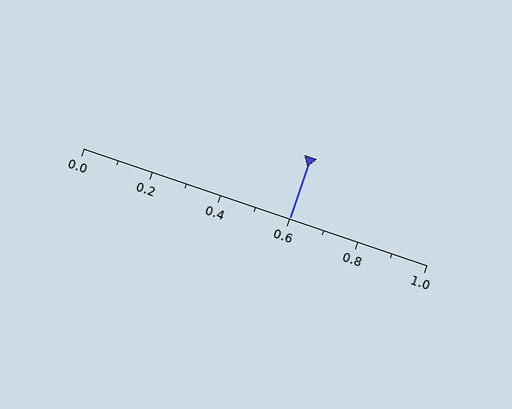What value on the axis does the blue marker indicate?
The marker indicates approximately 0.6.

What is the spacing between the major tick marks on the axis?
The major ticks are spaced 0.2 apart.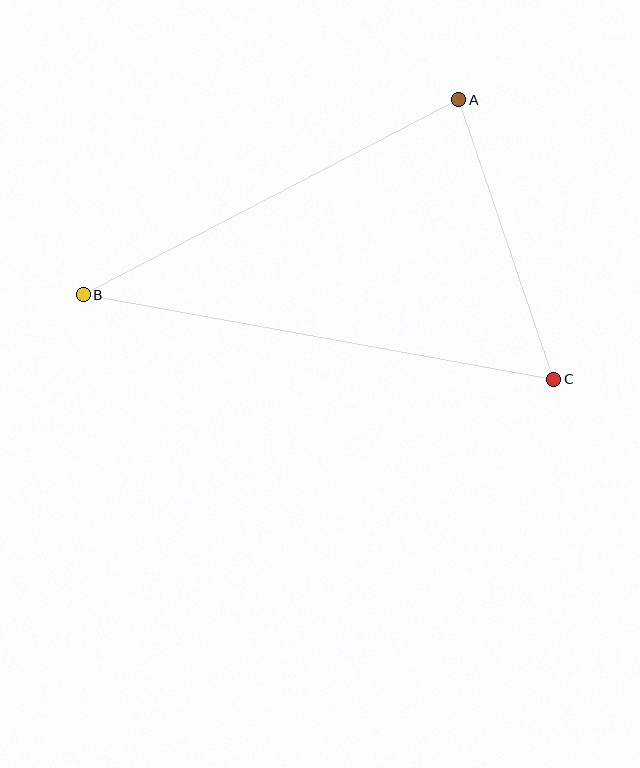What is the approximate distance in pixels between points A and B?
The distance between A and B is approximately 423 pixels.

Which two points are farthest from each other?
Points B and C are farthest from each other.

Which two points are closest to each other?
Points A and C are closest to each other.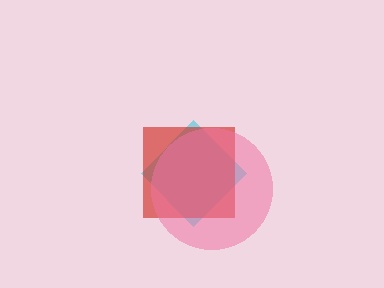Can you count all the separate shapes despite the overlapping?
Yes, there are 3 separate shapes.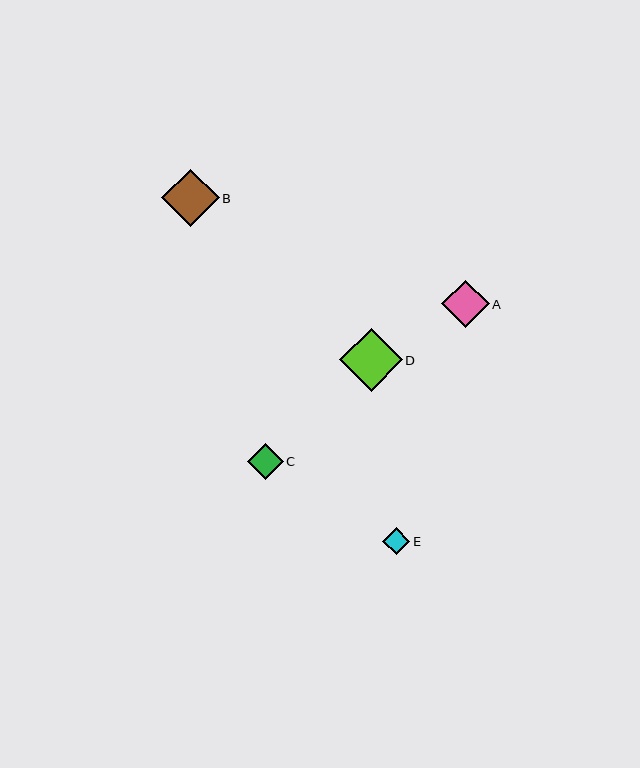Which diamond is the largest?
Diamond D is the largest with a size of approximately 62 pixels.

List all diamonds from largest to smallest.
From largest to smallest: D, B, A, C, E.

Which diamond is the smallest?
Diamond E is the smallest with a size of approximately 27 pixels.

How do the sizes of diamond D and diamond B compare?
Diamond D and diamond B are approximately the same size.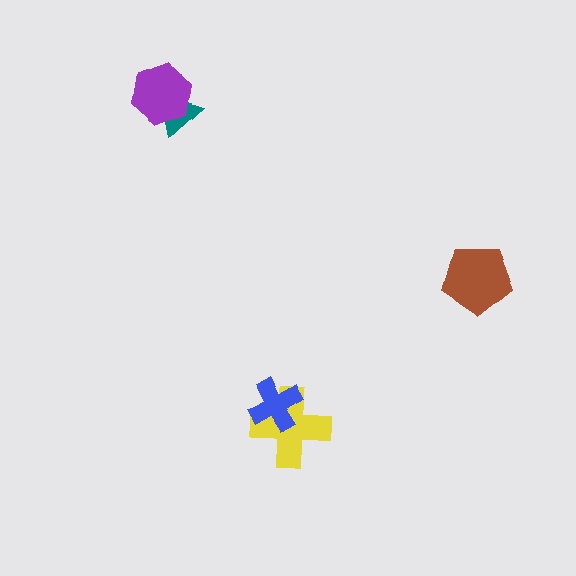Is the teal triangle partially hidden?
Yes, it is partially covered by another shape.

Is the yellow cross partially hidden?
Yes, it is partially covered by another shape.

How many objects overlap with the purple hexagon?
1 object overlaps with the purple hexagon.